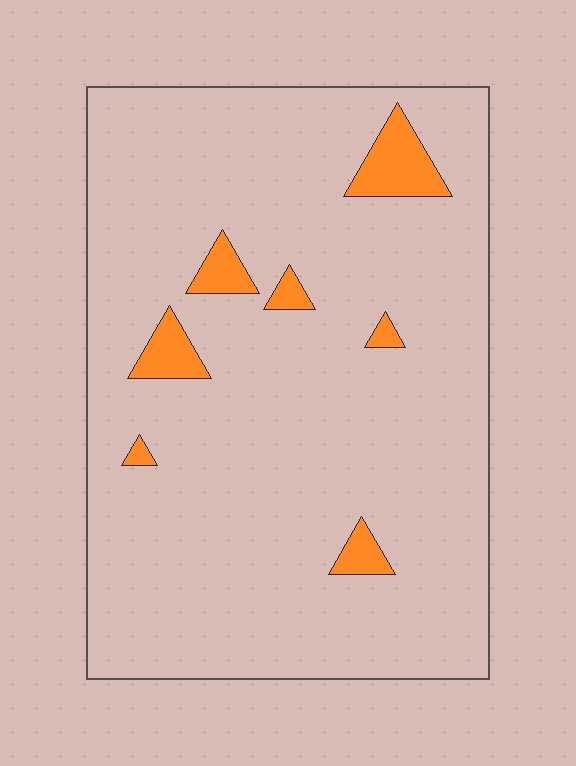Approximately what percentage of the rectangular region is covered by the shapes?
Approximately 5%.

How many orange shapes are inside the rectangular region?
7.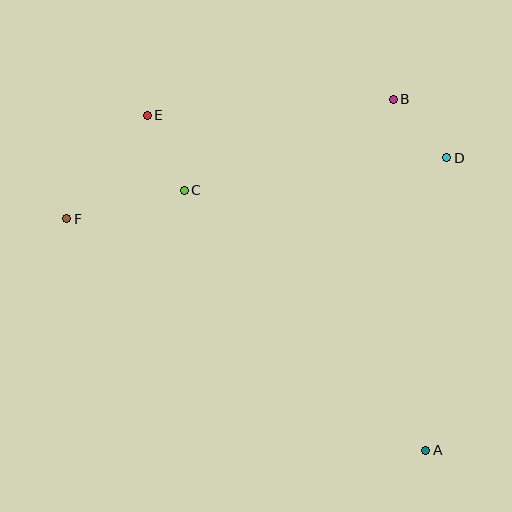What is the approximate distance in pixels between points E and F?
The distance between E and F is approximately 131 pixels.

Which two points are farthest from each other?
Points A and E are farthest from each other.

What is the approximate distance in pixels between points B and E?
The distance between B and E is approximately 247 pixels.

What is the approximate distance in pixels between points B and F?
The distance between B and F is approximately 348 pixels.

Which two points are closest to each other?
Points B and D are closest to each other.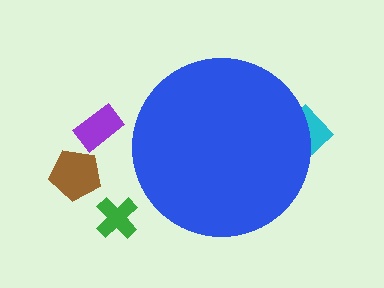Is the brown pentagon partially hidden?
No, the brown pentagon is fully visible.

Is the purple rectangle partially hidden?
No, the purple rectangle is fully visible.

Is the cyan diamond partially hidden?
Yes, the cyan diamond is partially hidden behind the blue circle.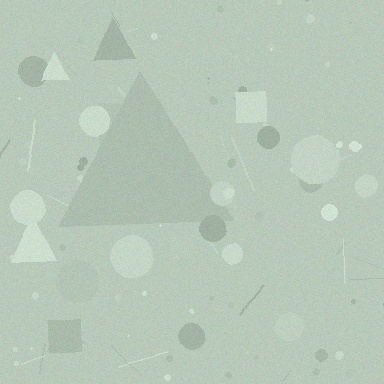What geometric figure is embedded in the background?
A triangle is embedded in the background.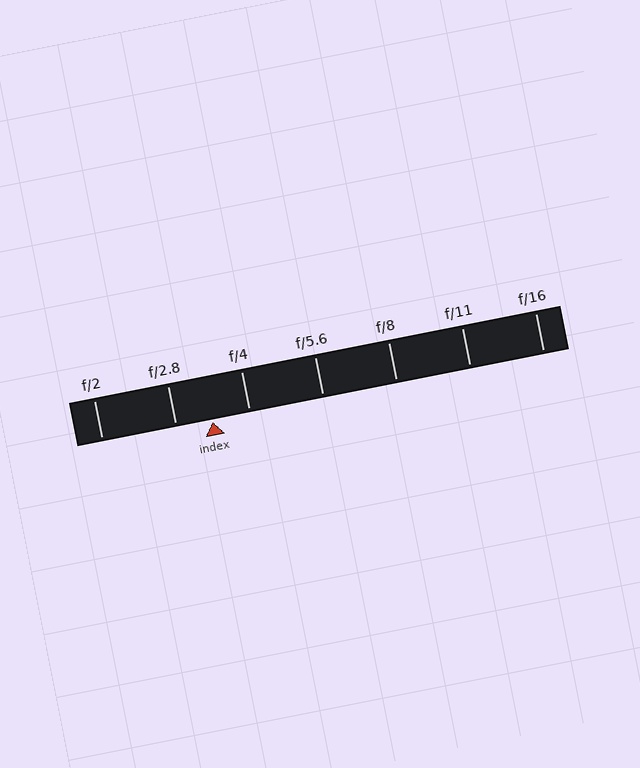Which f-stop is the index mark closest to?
The index mark is closest to f/2.8.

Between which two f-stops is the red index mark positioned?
The index mark is between f/2.8 and f/4.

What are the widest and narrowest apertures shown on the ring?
The widest aperture shown is f/2 and the narrowest is f/16.